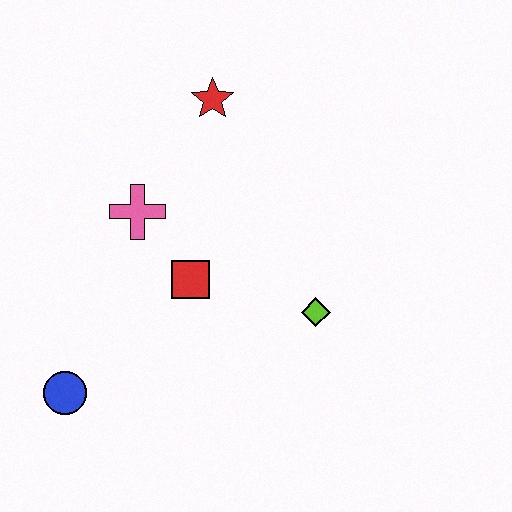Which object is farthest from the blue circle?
The red star is farthest from the blue circle.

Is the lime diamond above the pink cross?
No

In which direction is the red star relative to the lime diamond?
The red star is above the lime diamond.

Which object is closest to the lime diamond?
The red square is closest to the lime diamond.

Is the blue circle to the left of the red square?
Yes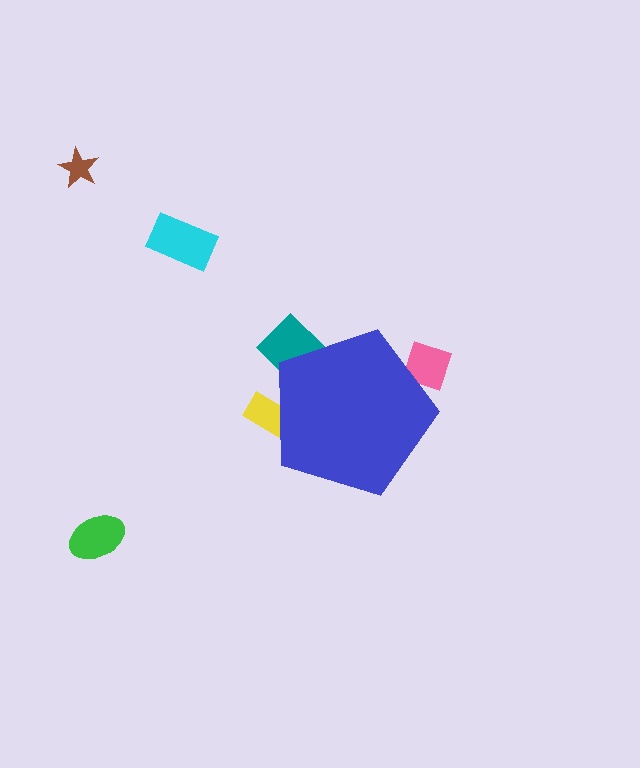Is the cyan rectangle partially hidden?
No, the cyan rectangle is fully visible.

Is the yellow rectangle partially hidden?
Yes, the yellow rectangle is partially hidden behind the blue pentagon.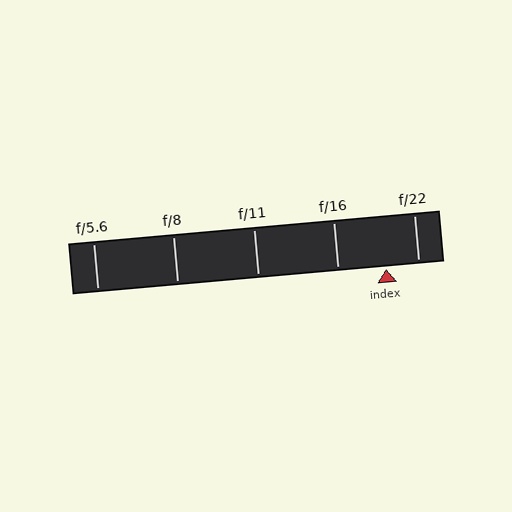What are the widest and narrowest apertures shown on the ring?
The widest aperture shown is f/5.6 and the narrowest is f/22.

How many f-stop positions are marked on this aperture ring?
There are 5 f-stop positions marked.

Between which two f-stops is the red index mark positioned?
The index mark is between f/16 and f/22.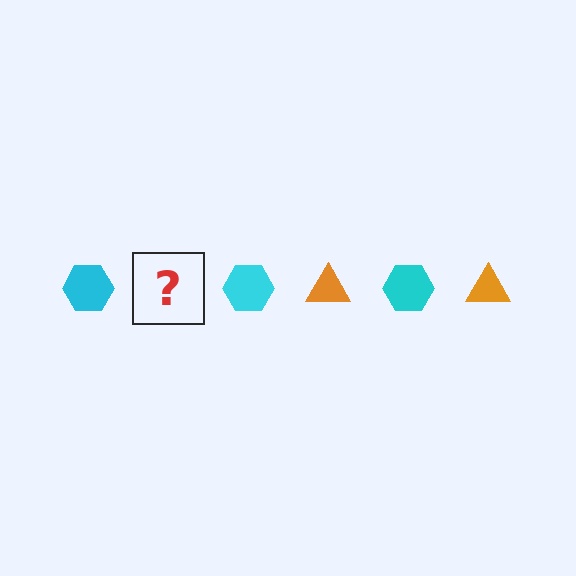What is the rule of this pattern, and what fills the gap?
The rule is that the pattern alternates between cyan hexagon and orange triangle. The gap should be filled with an orange triangle.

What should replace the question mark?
The question mark should be replaced with an orange triangle.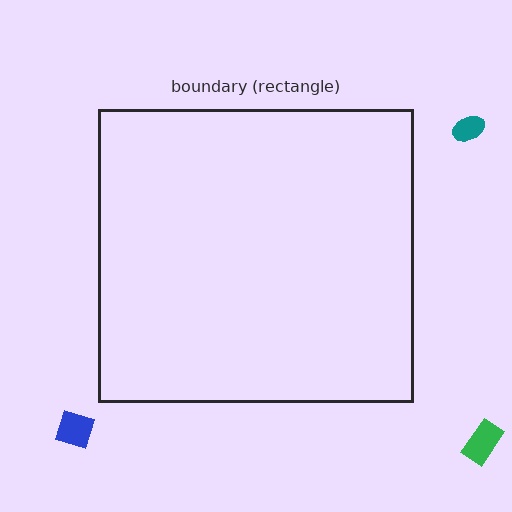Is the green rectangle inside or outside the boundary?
Outside.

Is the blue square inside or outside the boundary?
Outside.